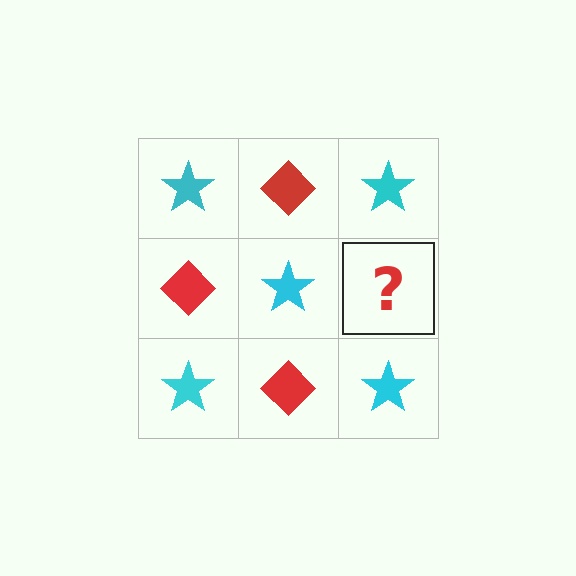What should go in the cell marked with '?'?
The missing cell should contain a red diamond.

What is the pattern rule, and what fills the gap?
The rule is that it alternates cyan star and red diamond in a checkerboard pattern. The gap should be filled with a red diamond.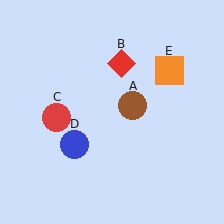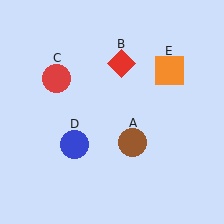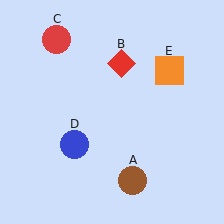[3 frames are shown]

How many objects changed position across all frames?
2 objects changed position: brown circle (object A), red circle (object C).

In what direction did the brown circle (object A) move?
The brown circle (object A) moved down.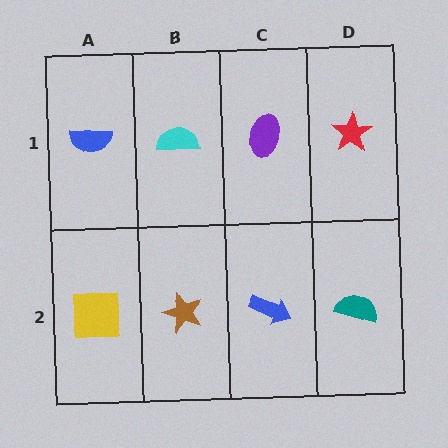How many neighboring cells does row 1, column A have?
2.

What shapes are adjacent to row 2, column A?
A blue semicircle (row 1, column A), a brown star (row 2, column B).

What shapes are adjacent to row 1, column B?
A brown star (row 2, column B), a blue semicircle (row 1, column A), a purple ellipse (row 1, column C).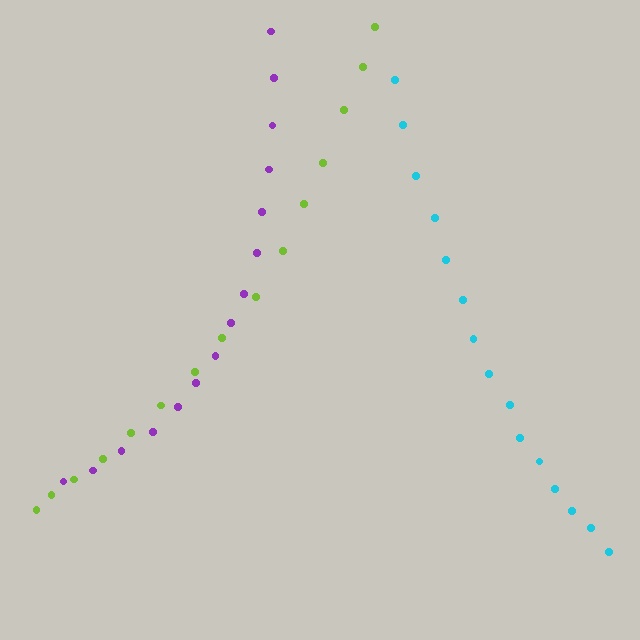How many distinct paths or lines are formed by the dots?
There are 3 distinct paths.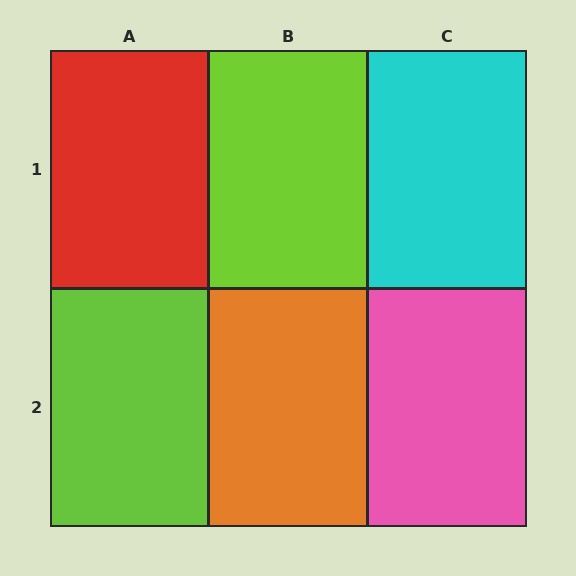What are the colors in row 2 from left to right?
Lime, orange, pink.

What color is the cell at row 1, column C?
Cyan.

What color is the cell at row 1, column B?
Lime.